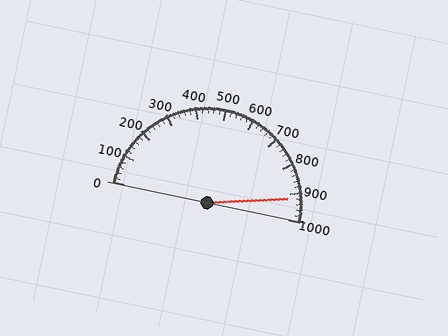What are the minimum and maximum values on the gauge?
The gauge ranges from 0 to 1000.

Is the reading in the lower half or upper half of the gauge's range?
The reading is in the upper half of the range (0 to 1000).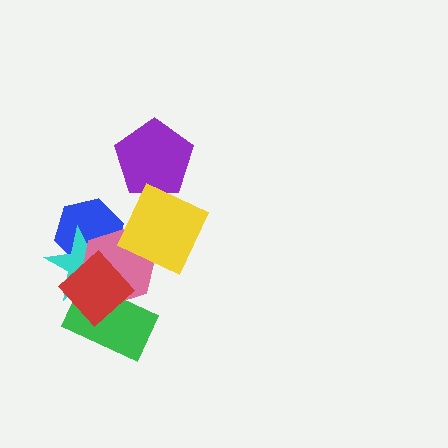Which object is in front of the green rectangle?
The red diamond is in front of the green rectangle.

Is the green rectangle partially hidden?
Yes, it is partially covered by another shape.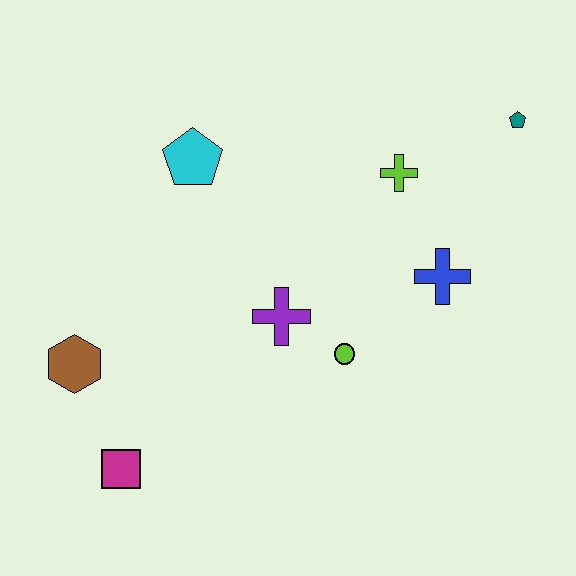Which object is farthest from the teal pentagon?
The magenta square is farthest from the teal pentagon.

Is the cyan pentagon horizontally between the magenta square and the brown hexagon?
No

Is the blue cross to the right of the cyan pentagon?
Yes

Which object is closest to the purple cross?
The lime circle is closest to the purple cross.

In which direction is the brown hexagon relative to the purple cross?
The brown hexagon is to the left of the purple cross.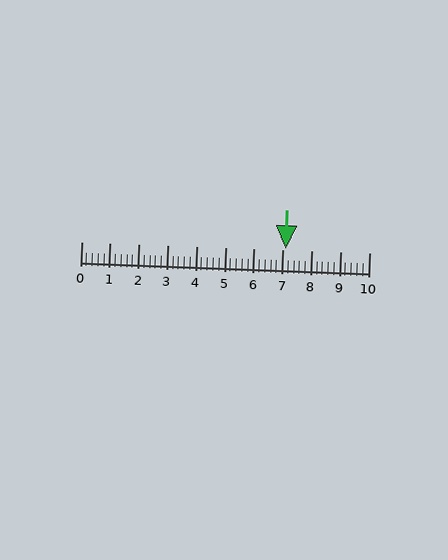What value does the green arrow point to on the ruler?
The green arrow points to approximately 7.1.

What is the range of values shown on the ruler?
The ruler shows values from 0 to 10.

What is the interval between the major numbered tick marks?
The major tick marks are spaced 1 units apart.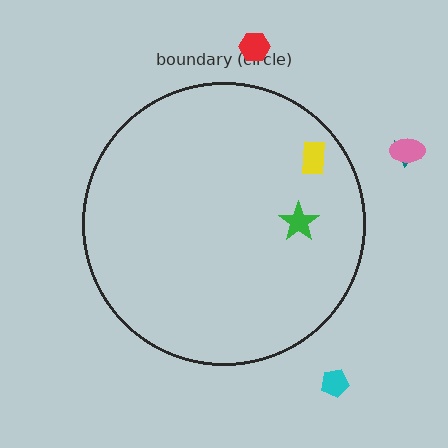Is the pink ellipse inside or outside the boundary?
Outside.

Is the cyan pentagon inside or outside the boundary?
Outside.